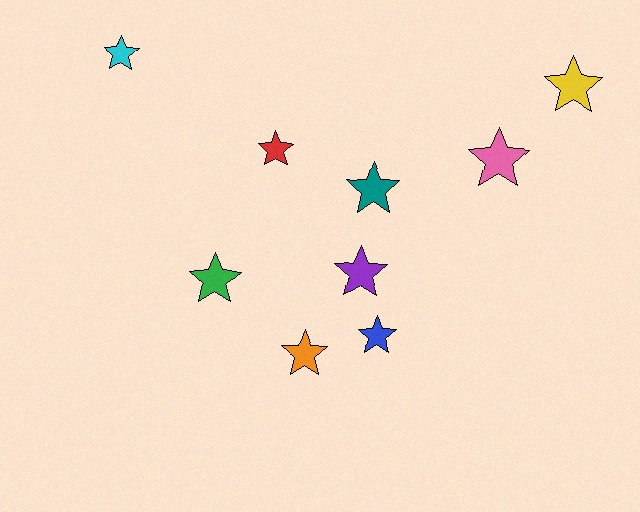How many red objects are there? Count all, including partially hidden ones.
There is 1 red object.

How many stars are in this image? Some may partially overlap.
There are 9 stars.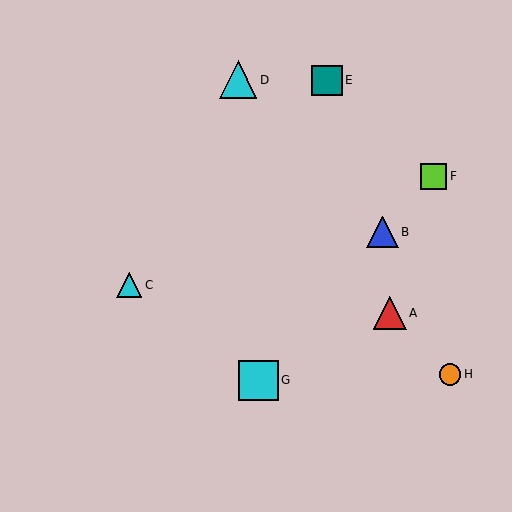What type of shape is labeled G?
Shape G is a cyan square.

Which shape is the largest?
The cyan square (labeled G) is the largest.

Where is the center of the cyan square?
The center of the cyan square is at (258, 380).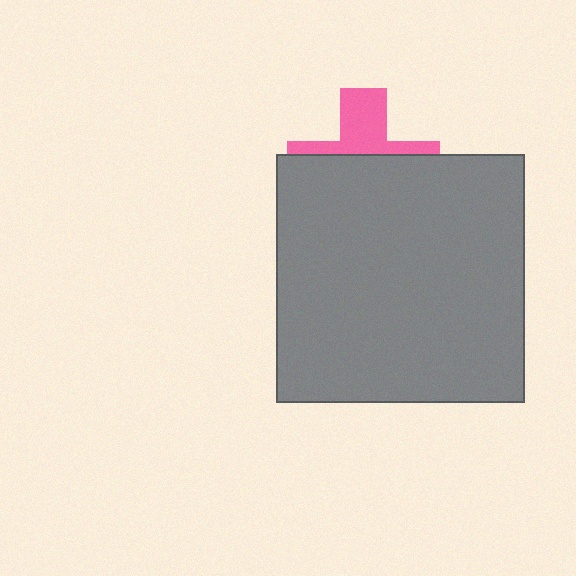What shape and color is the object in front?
The object in front is a gray square.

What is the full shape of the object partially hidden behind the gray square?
The partially hidden object is a pink cross.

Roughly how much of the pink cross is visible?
A small part of it is visible (roughly 37%).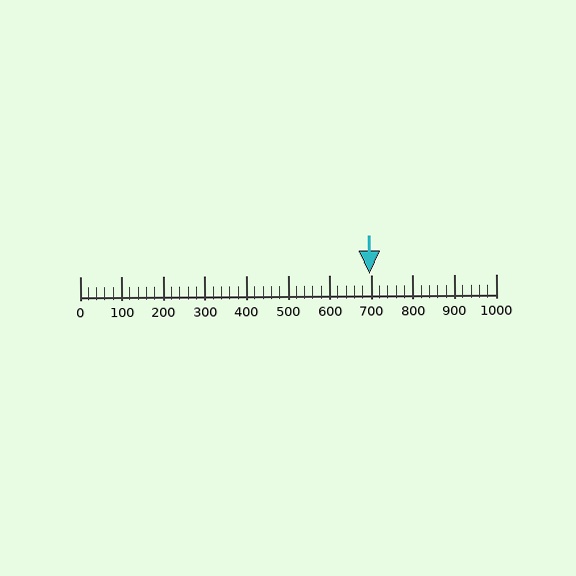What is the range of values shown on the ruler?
The ruler shows values from 0 to 1000.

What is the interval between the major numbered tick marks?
The major tick marks are spaced 100 units apart.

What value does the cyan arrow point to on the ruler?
The cyan arrow points to approximately 696.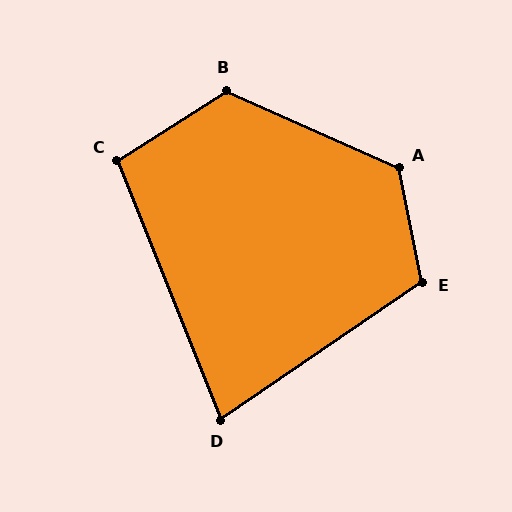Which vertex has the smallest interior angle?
D, at approximately 77 degrees.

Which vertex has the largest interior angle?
A, at approximately 125 degrees.